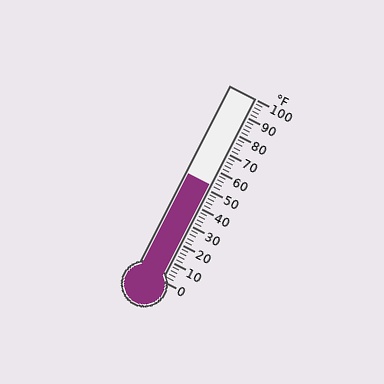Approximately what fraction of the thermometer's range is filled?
The thermometer is filled to approximately 50% of its range.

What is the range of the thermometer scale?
The thermometer scale ranges from 0°F to 100°F.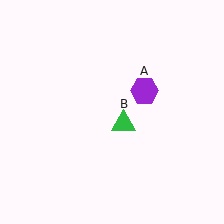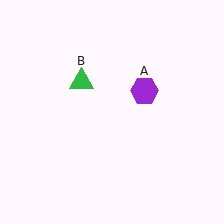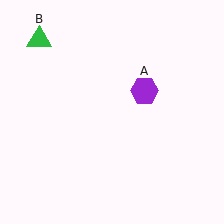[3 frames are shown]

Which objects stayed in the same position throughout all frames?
Purple hexagon (object A) remained stationary.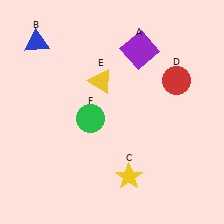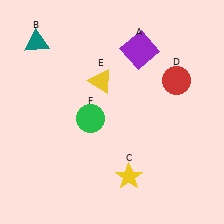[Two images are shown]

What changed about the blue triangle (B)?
In Image 1, B is blue. In Image 2, it changed to teal.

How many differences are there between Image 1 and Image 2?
There is 1 difference between the two images.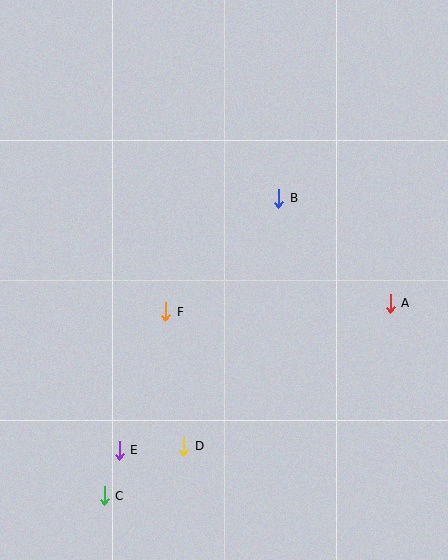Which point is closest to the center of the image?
Point F at (166, 312) is closest to the center.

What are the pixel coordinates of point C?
Point C is at (104, 496).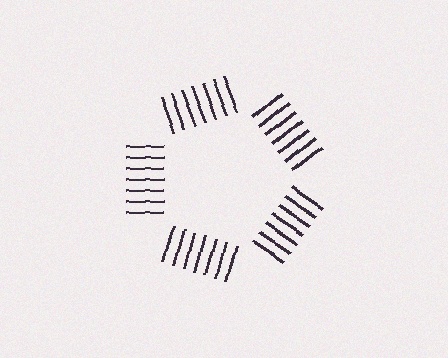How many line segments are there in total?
35 — 7 along each of the 5 edges.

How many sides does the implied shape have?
5 sides — the line-ends trace a pentagon.